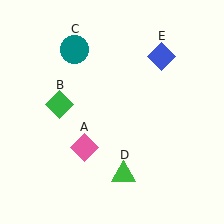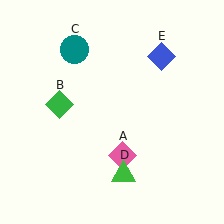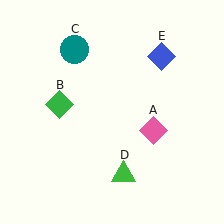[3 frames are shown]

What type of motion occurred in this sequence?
The pink diamond (object A) rotated counterclockwise around the center of the scene.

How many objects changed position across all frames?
1 object changed position: pink diamond (object A).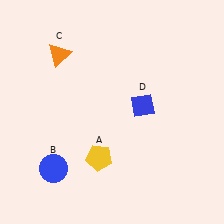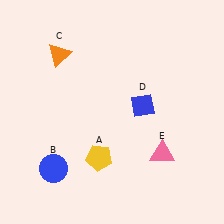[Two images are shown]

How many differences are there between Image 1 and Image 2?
There is 1 difference between the two images.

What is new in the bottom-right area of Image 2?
A pink triangle (E) was added in the bottom-right area of Image 2.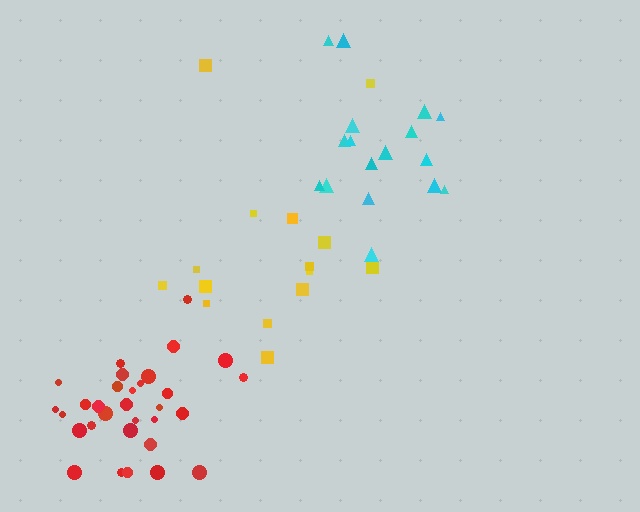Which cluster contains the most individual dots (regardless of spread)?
Red (31).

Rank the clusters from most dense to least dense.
red, cyan, yellow.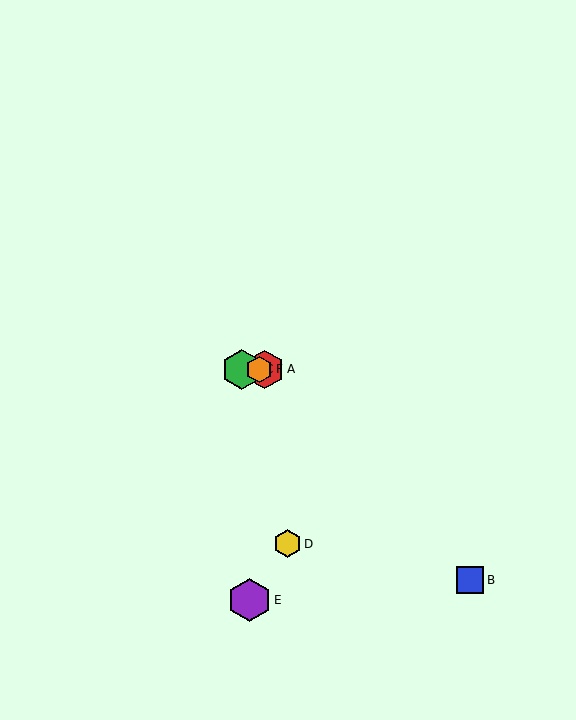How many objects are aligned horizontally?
3 objects (A, C, F) are aligned horizontally.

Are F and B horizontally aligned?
No, F is at y≈369 and B is at y≈580.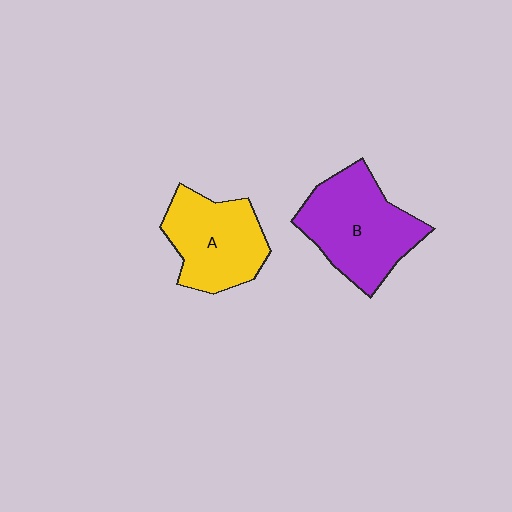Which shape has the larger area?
Shape B (purple).